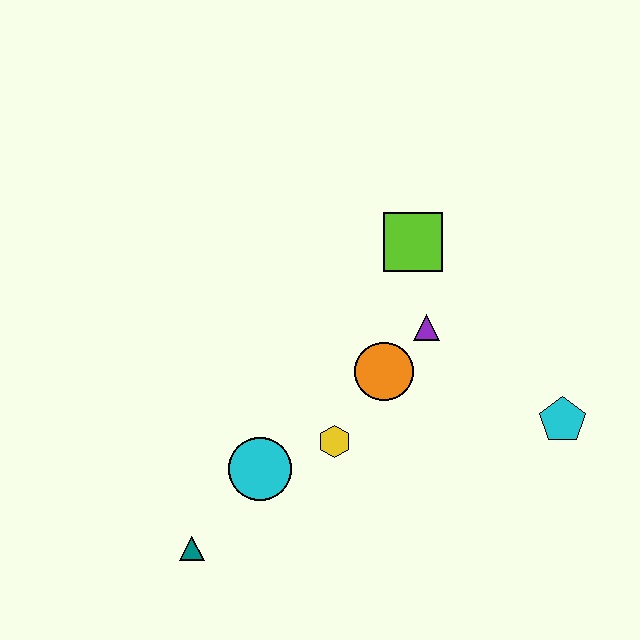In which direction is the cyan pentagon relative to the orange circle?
The cyan pentagon is to the right of the orange circle.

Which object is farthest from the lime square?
The teal triangle is farthest from the lime square.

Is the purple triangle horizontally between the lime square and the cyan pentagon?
Yes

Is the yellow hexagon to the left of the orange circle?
Yes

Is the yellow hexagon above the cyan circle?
Yes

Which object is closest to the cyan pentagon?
The purple triangle is closest to the cyan pentagon.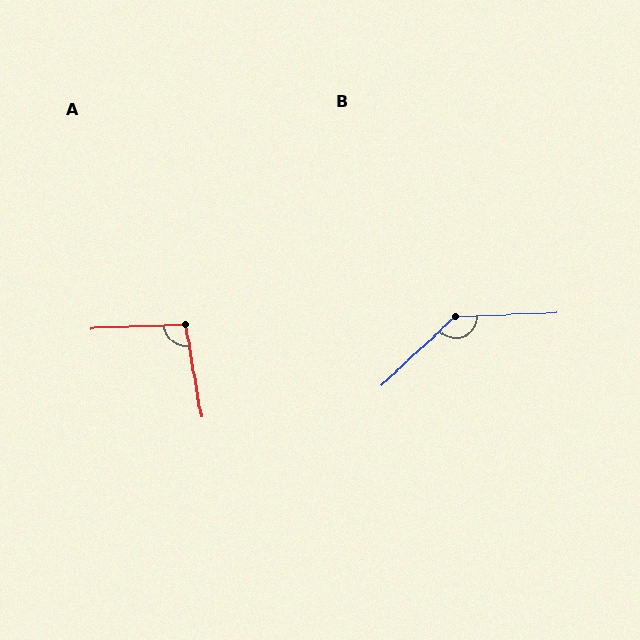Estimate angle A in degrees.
Approximately 97 degrees.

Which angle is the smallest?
A, at approximately 97 degrees.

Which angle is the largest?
B, at approximately 140 degrees.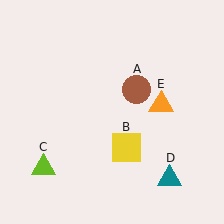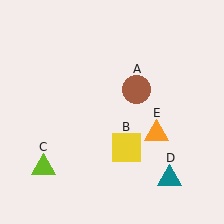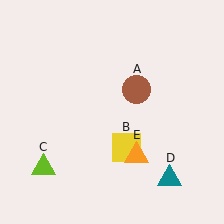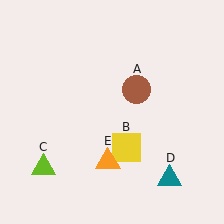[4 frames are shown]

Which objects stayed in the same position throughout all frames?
Brown circle (object A) and yellow square (object B) and lime triangle (object C) and teal triangle (object D) remained stationary.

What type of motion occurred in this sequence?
The orange triangle (object E) rotated clockwise around the center of the scene.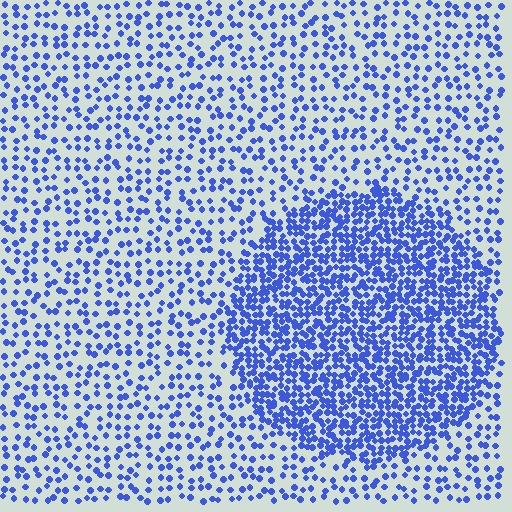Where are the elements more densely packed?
The elements are more densely packed inside the circle boundary.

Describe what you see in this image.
The image contains small blue elements arranged at two different densities. A circle-shaped region is visible where the elements are more densely packed than the surrounding area.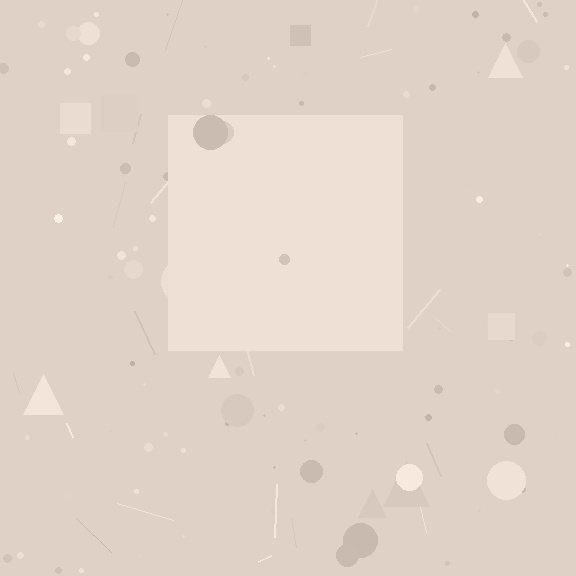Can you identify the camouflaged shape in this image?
The camouflaged shape is a square.